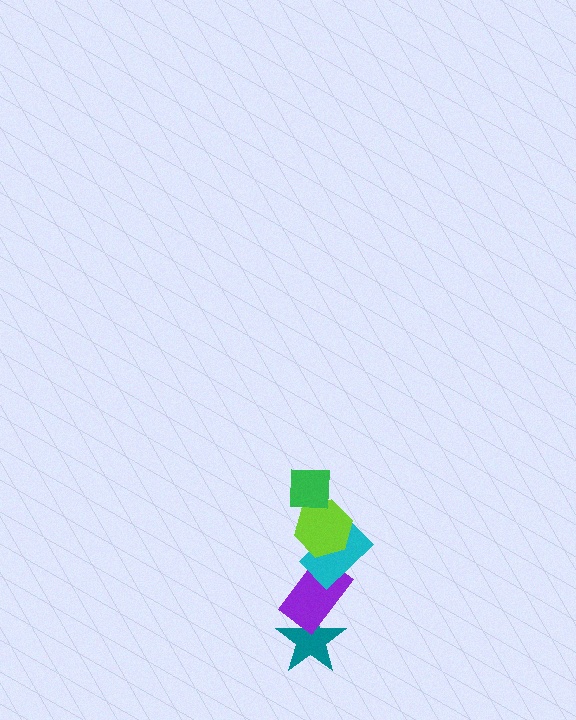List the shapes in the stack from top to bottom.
From top to bottom: the green square, the lime hexagon, the cyan rectangle, the purple rectangle, the teal star.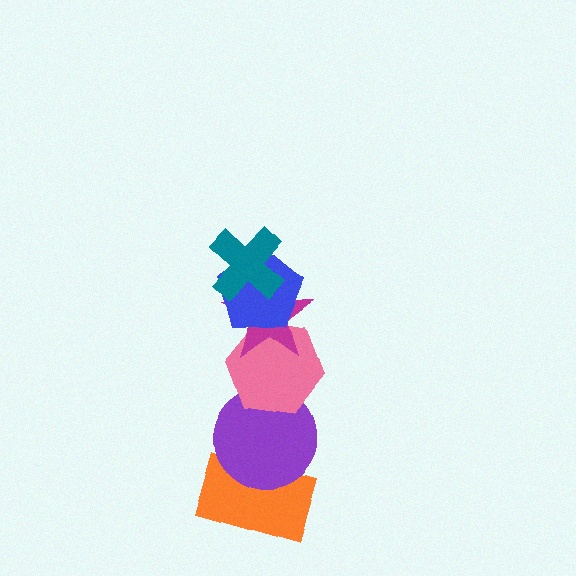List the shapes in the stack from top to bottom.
From top to bottom: the teal cross, the blue pentagon, the magenta star, the pink hexagon, the purple circle, the orange rectangle.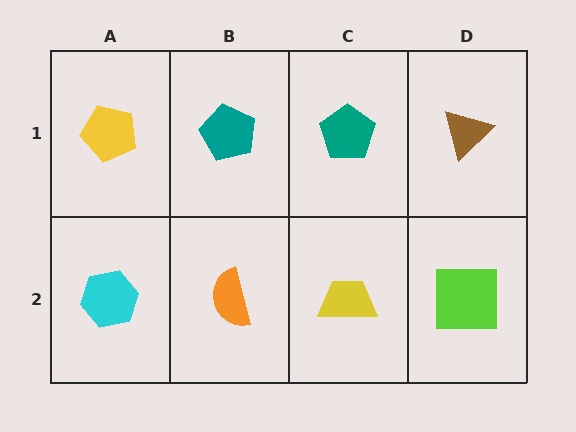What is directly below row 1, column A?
A cyan hexagon.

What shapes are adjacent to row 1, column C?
A yellow trapezoid (row 2, column C), a teal pentagon (row 1, column B), a brown triangle (row 1, column D).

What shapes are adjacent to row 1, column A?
A cyan hexagon (row 2, column A), a teal pentagon (row 1, column B).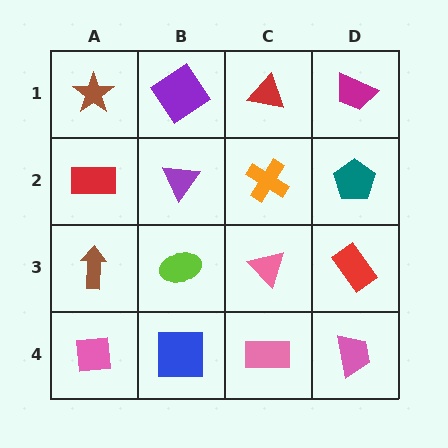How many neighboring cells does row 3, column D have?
3.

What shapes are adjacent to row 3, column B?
A purple triangle (row 2, column B), a blue square (row 4, column B), a brown arrow (row 3, column A), a pink triangle (row 3, column C).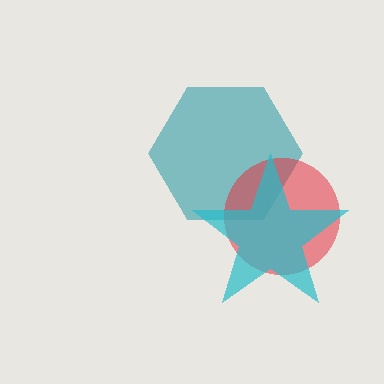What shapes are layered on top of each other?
The layered shapes are: a teal hexagon, a red circle, a cyan star.